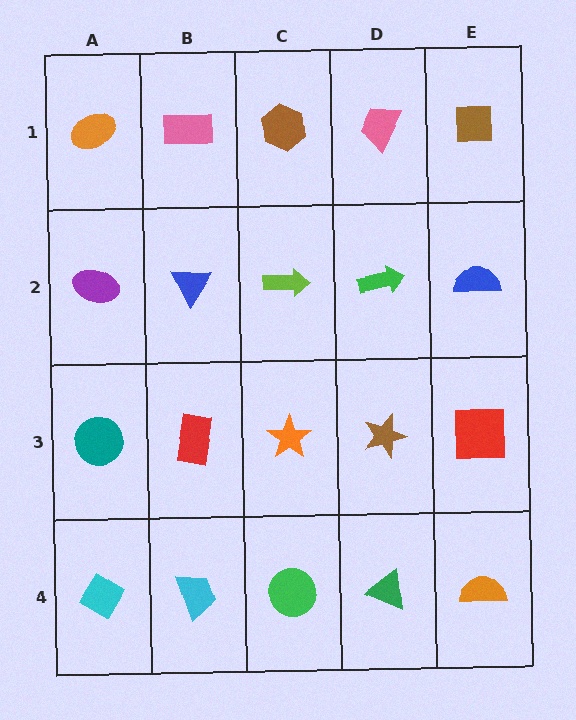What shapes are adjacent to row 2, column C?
A brown hexagon (row 1, column C), an orange star (row 3, column C), a blue triangle (row 2, column B), a green arrow (row 2, column D).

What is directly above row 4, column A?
A teal circle.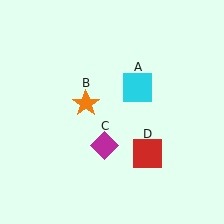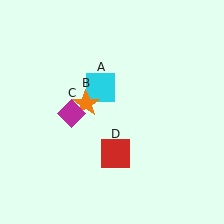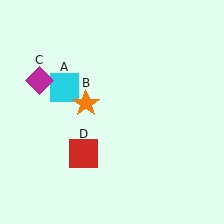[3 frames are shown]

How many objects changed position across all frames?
3 objects changed position: cyan square (object A), magenta diamond (object C), red square (object D).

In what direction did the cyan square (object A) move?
The cyan square (object A) moved left.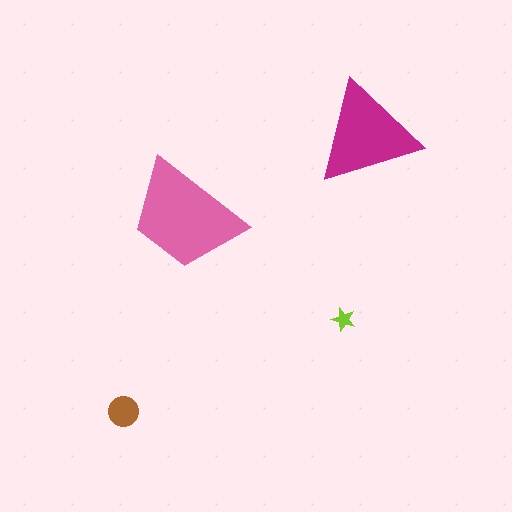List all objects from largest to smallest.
The pink trapezoid, the magenta triangle, the brown circle, the lime star.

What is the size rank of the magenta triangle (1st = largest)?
2nd.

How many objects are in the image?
There are 4 objects in the image.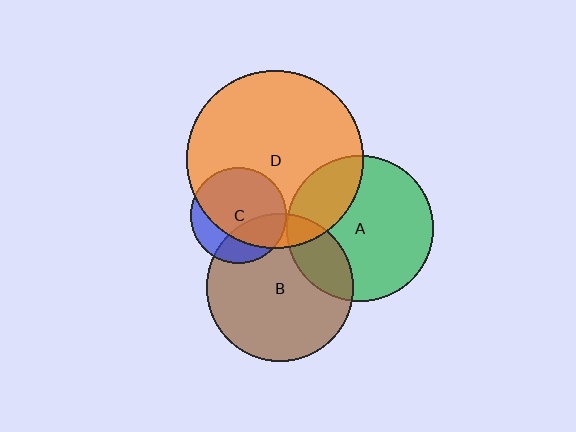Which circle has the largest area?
Circle D (orange).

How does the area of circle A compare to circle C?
Approximately 2.3 times.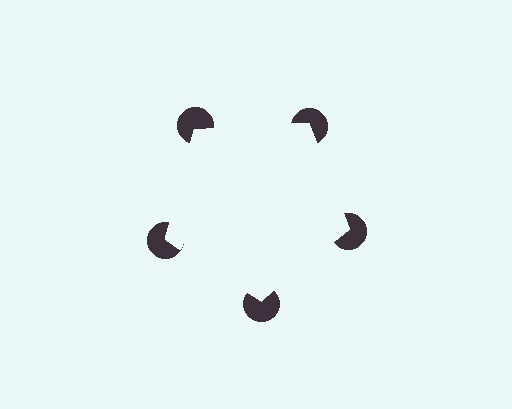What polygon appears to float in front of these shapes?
An illusory pentagon — its edges are inferred from the aligned wedge cuts in the pac-man discs, not physically drawn.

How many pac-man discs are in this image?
There are 5 — one at each vertex of the illusory pentagon.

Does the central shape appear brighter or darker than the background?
It typically appears slightly brighter than the background, even though no actual brightness change is drawn.